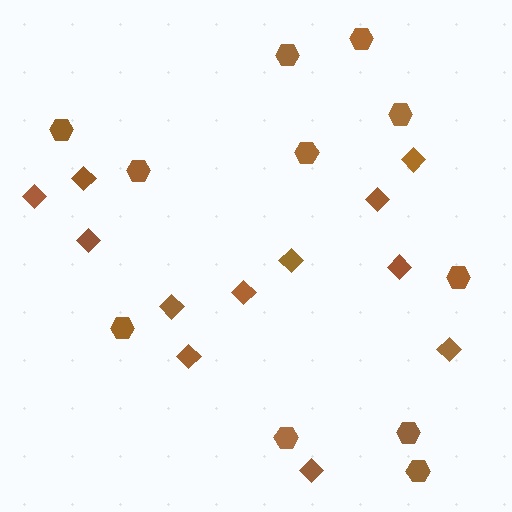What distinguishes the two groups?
There are 2 groups: one group of diamonds (12) and one group of hexagons (11).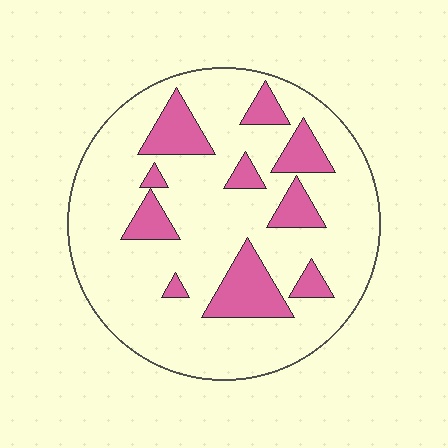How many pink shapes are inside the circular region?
10.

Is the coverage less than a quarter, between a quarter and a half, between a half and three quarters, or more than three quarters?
Less than a quarter.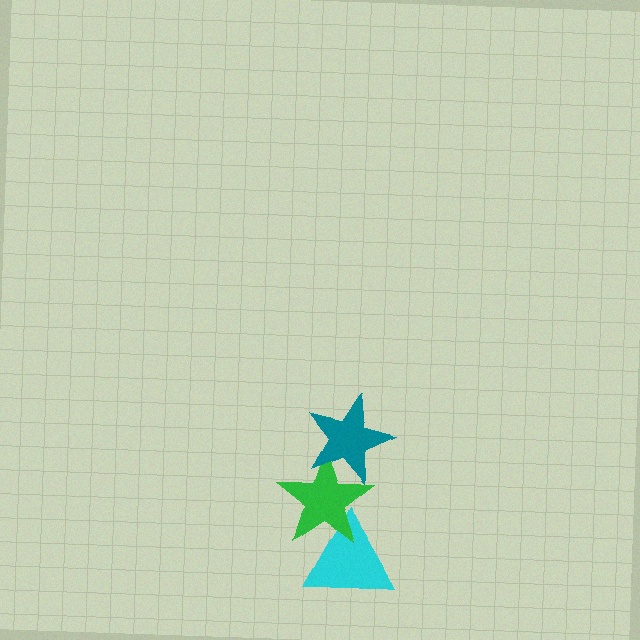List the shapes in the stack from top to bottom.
From top to bottom: the teal star, the green star, the cyan triangle.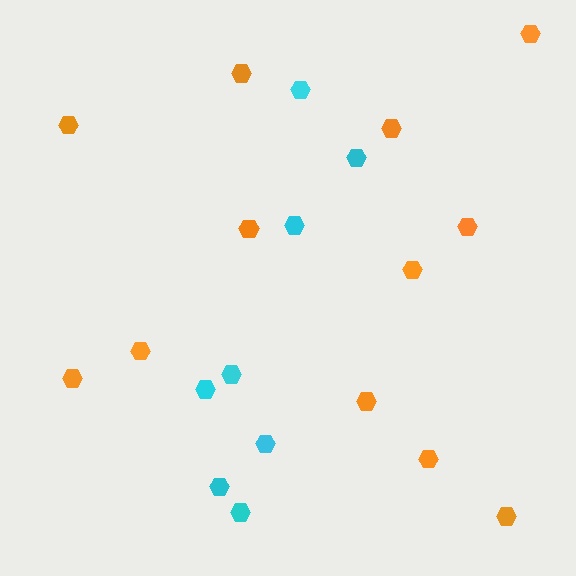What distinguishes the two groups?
There are 2 groups: one group of orange hexagons (12) and one group of cyan hexagons (8).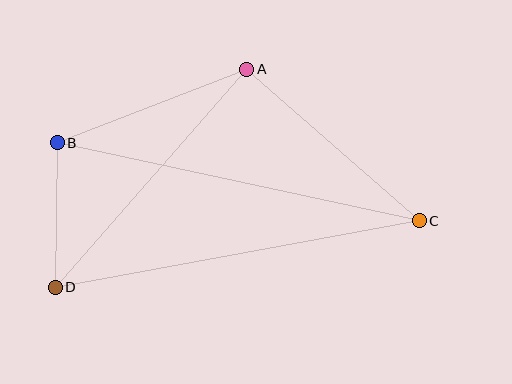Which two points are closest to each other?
Points B and D are closest to each other.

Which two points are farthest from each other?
Points B and C are farthest from each other.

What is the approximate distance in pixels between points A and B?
The distance between A and B is approximately 203 pixels.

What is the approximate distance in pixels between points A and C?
The distance between A and C is approximately 230 pixels.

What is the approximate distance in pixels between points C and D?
The distance between C and D is approximately 370 pixels.